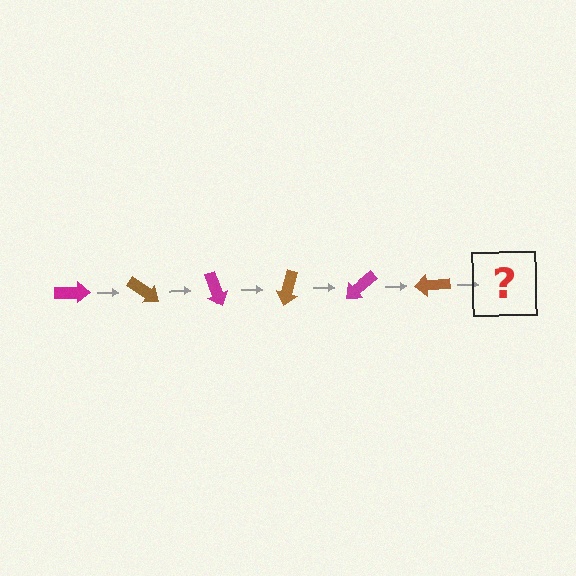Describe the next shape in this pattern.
It should be a magenta arrow, rotated 210 degrees from the start.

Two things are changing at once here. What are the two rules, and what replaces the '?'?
The two rules are that it rotates 35 degrees each step and the color cycles through magenta and brown. The '?' should be a magenta arrow, rotated 210 degrees from the start.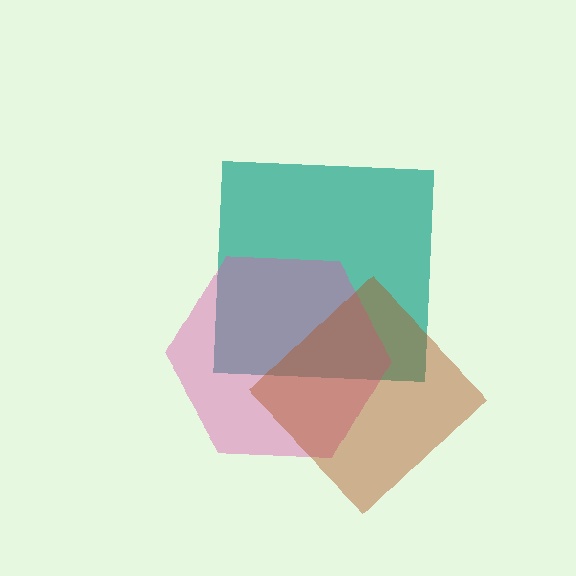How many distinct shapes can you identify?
There are 3 distinct shapes: a teal square, a pink hexagon, a brown diamond.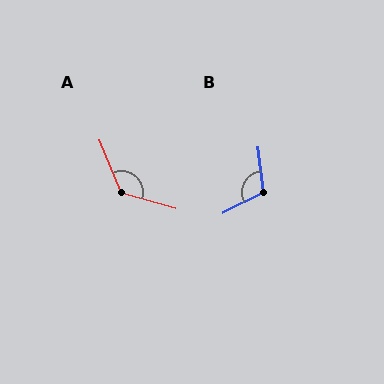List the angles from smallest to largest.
B (110°), A (128°).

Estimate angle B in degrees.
Approximately 110 degrees.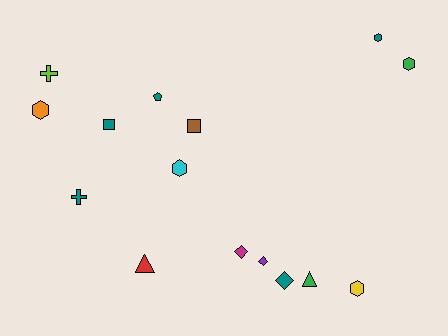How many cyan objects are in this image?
There is 1 cyan object.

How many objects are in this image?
There are 15 objects.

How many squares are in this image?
There are 2 squares.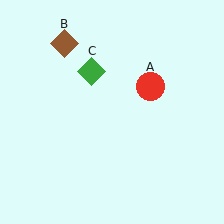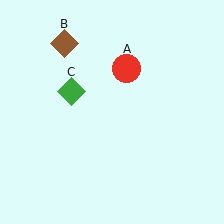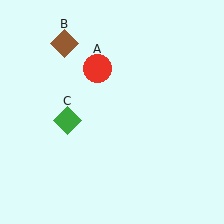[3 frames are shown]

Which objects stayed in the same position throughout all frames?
Brown diamond (object B) remained stationary.